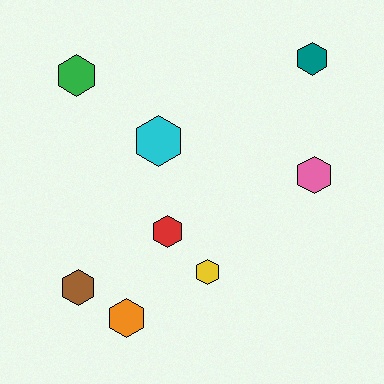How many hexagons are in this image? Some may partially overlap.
There are 8 hexagons.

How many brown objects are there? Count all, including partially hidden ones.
There is 1 brown object.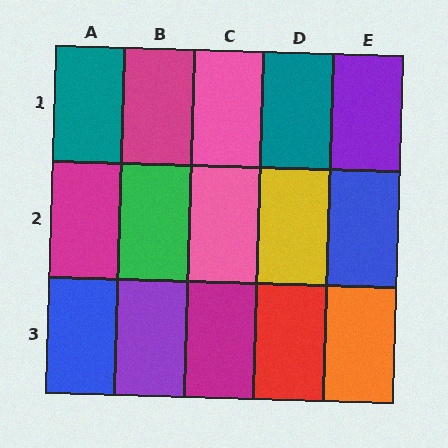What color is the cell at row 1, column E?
Purple.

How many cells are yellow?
1 cell is yellow.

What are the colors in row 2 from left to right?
Magenta, green, pink, yellow, blue.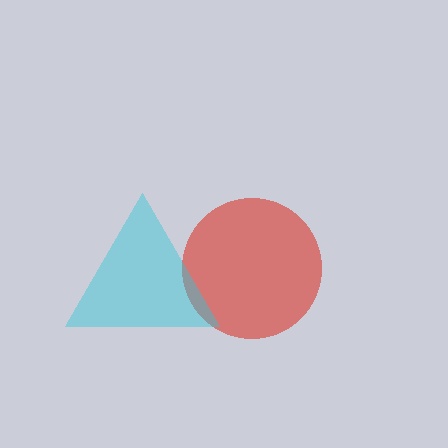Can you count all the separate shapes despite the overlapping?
Yes, there are 2 separate shapes.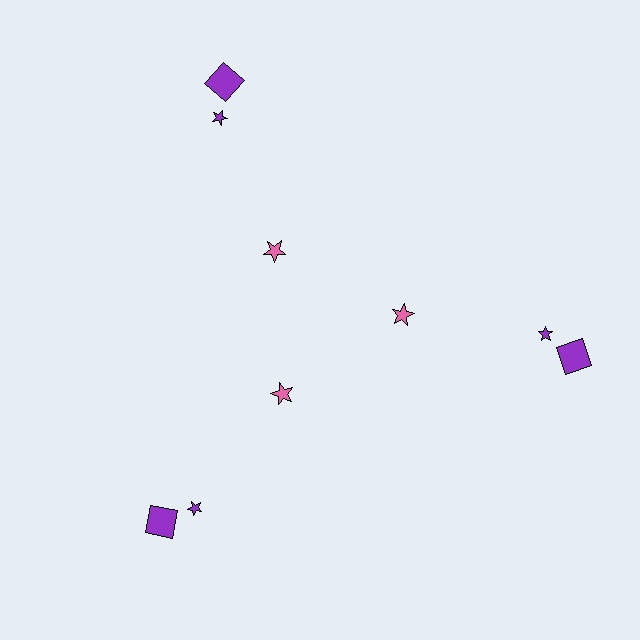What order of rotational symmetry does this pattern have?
This pattern has 3-fold rotational symmetry.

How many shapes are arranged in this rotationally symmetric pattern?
There are 9 shapes, arranged in 3 groups of 3.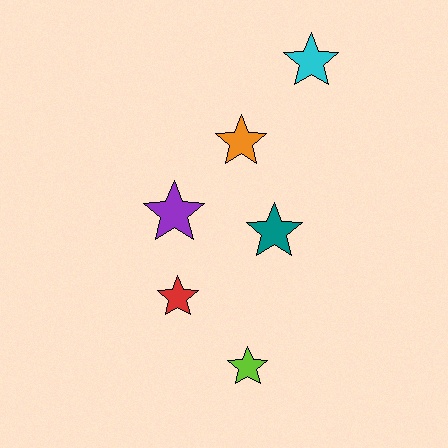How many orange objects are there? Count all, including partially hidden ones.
There is 1 orange object.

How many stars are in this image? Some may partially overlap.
There are 6 stars.